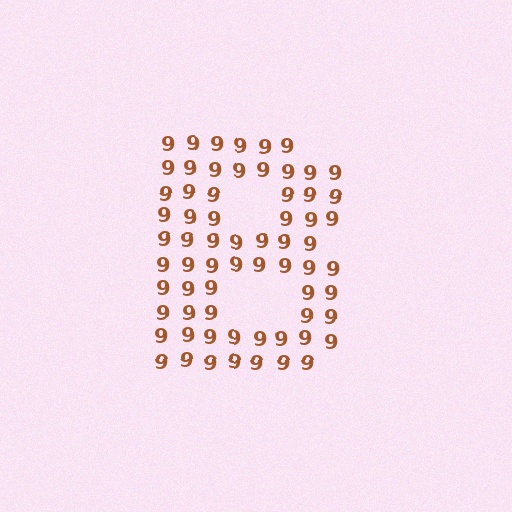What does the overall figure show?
The overall figure shows the letter B.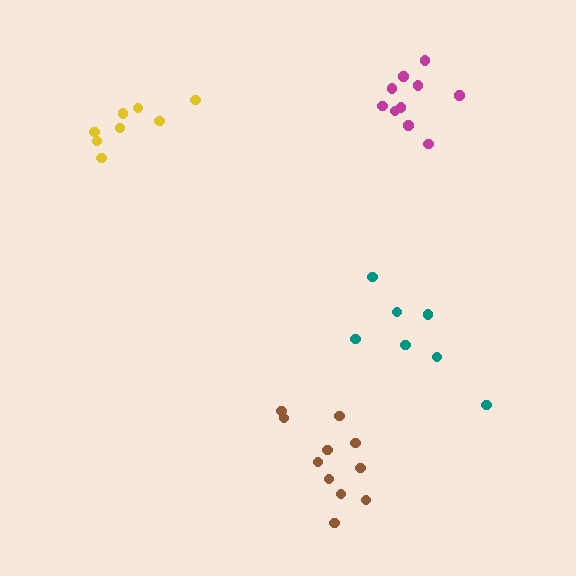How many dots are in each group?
Group 1: 11 dots, Group 2: 8 dots, Group 3: 10 dots, Group 4: 7 dots (36 total).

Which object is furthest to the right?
The magenta cluster is rightmost.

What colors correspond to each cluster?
The clusters are colored: brown, yellow, magenta, teal.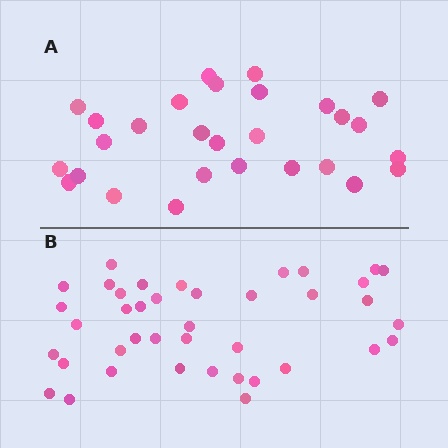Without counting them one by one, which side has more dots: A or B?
Region B (the bottom region) has more dots.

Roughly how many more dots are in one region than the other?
Region B has roughly 12 or so more dots than region A.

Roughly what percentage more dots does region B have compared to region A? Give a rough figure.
About 45% more.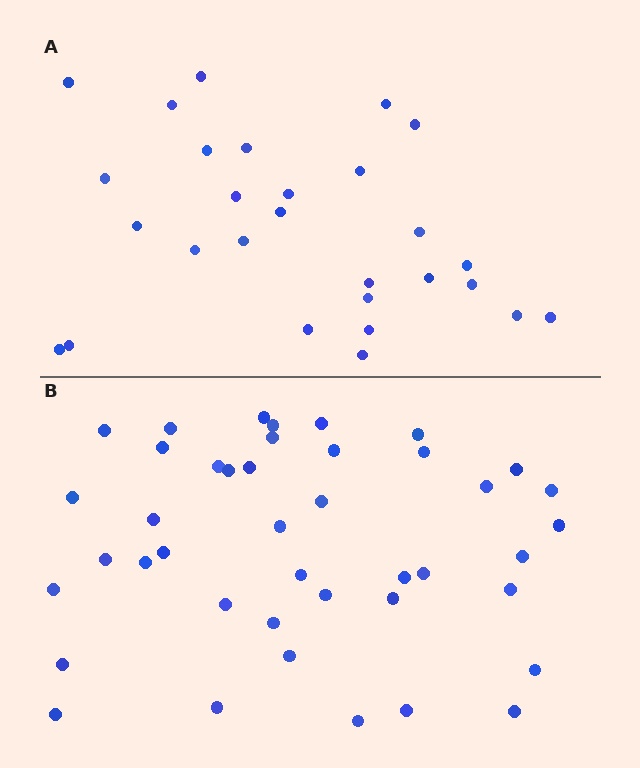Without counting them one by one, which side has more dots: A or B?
Region B (the bottom region) has more dots.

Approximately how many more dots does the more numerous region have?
Region B has approximately 15 more dots than region A.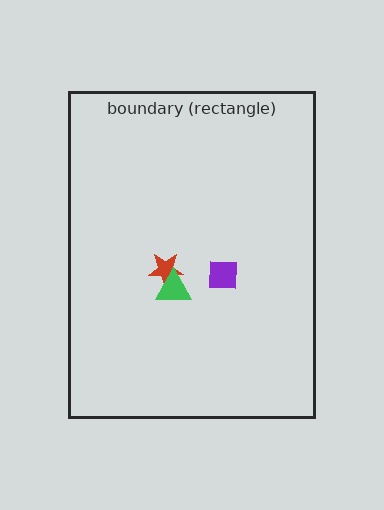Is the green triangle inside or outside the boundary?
Inside.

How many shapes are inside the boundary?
3 inside, 0 outside.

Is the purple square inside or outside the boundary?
Inside.